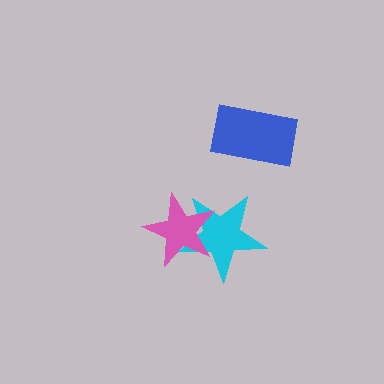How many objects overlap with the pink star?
1 object overlaps with the pink star.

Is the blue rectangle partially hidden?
No, no other shape covers it.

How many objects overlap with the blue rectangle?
0 objects overlap with the blue rectangle.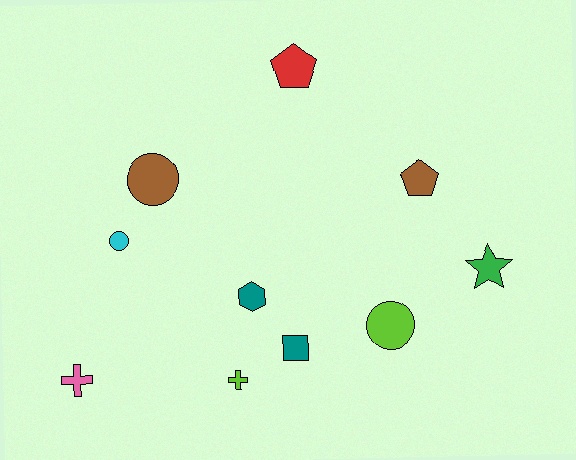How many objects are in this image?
There are 10 objects.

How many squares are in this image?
There is 1 square.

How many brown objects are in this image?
There are 2 brown objects.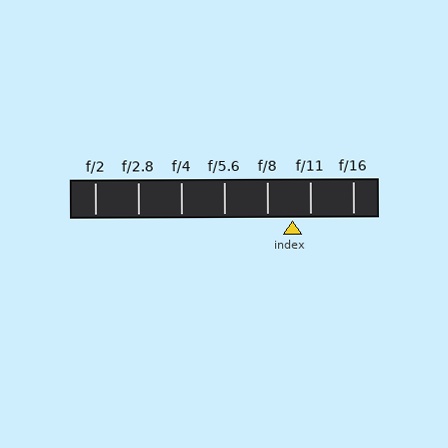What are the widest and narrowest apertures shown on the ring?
The widest aperture shown is f/2 and the narrowest is f/16.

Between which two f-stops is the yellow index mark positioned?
The index mark is between f/8 and f/11.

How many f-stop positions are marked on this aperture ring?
There are 7 f-stop positions marked.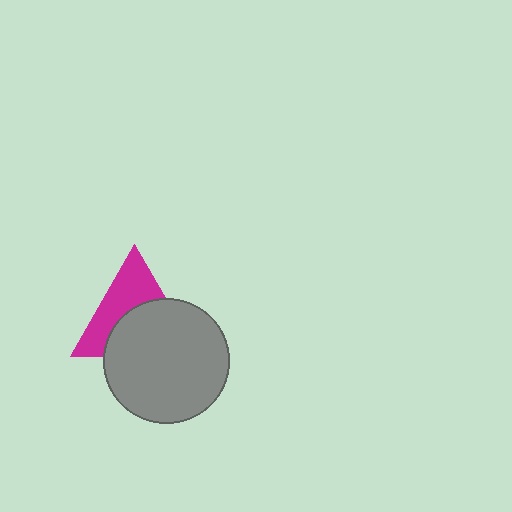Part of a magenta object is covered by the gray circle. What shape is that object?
It is a triangle.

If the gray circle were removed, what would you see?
You would see the complete magenta triangle.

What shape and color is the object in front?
The object in front is a gray circle.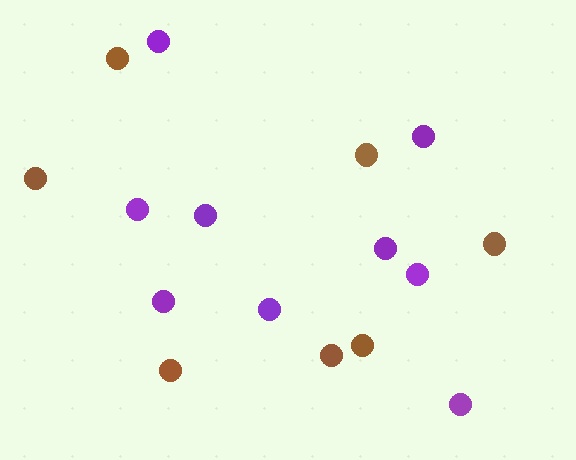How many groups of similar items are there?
There are 2 groups: one group of purple circles (9) and one group of brown circles (7).